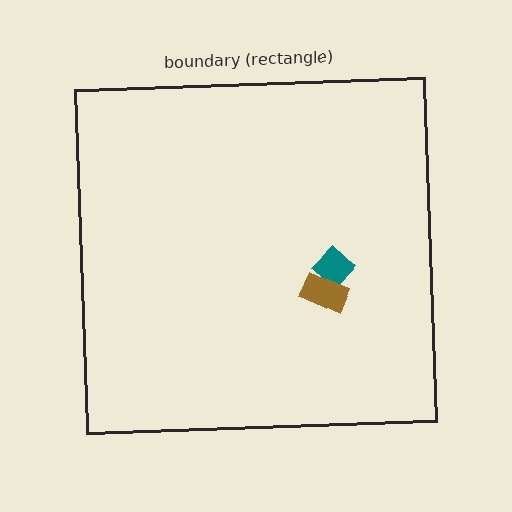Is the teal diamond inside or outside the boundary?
Inside.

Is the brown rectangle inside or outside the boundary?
Inside.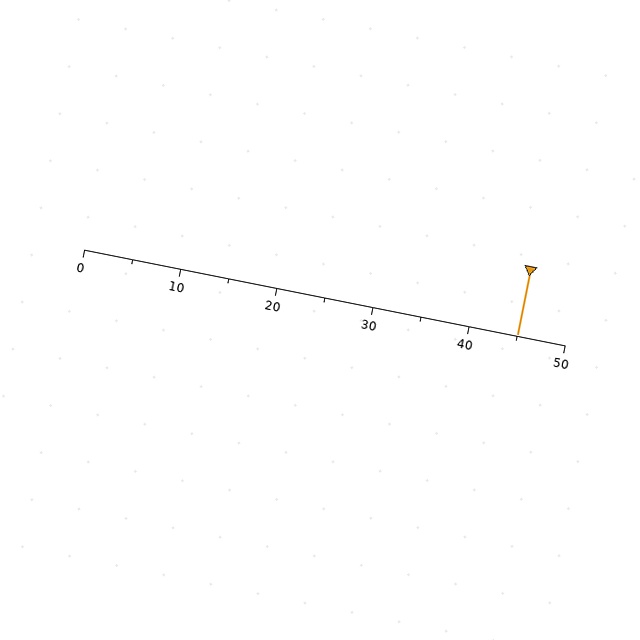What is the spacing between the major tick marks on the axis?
The major ticks are spaced 10 apart.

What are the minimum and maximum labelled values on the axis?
The axis runs from 0 to 50.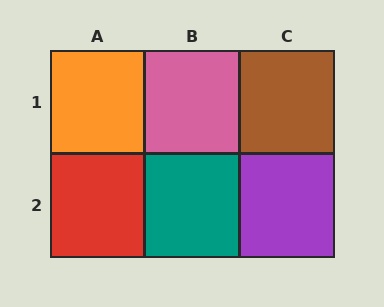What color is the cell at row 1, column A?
Orange.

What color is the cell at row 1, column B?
Pink.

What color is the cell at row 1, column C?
Brown.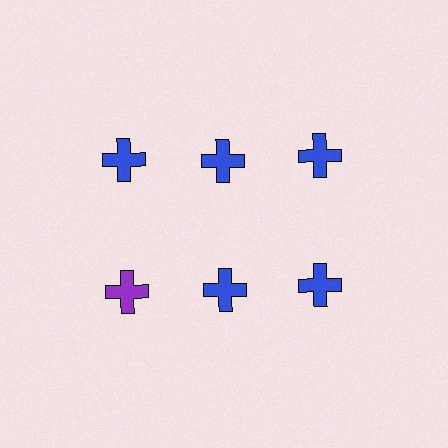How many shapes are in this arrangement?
There are 6 shapes arranged in a grid pattern.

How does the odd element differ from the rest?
It has a different color: purple instead of blue.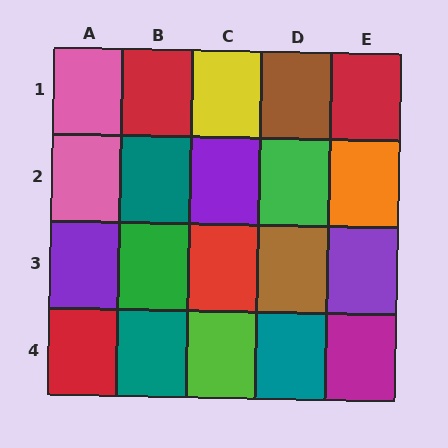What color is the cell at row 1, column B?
Red.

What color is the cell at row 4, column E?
Magenta.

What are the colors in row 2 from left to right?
Pink, teal, purple, green, orange.